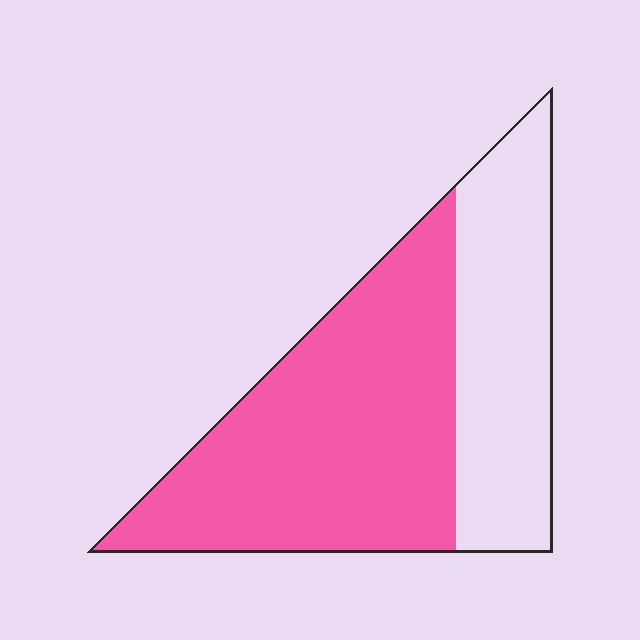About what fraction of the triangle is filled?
About five eighths (5/8).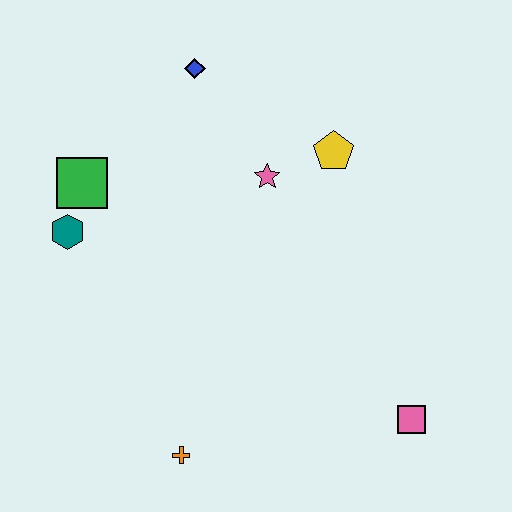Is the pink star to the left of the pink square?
Yes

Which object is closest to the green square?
The teal hexagon is closest to the green square.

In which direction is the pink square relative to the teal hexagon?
The pink square is to the right of the teal hexagon.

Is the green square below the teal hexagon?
No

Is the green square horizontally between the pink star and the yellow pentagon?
No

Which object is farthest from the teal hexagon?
The pink square is farthest from the teal hexagon.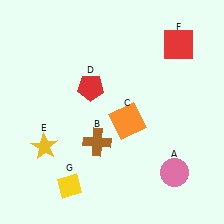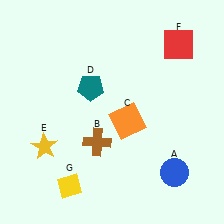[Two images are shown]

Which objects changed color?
A changed from pink to blue. D changed from red to teal.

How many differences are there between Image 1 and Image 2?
There are 2 differences between the two images.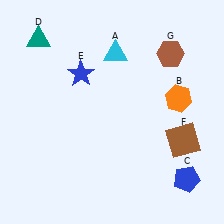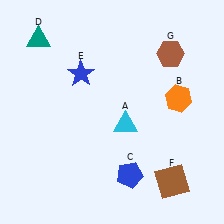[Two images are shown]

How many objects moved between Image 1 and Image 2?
3 objects moved between the two images.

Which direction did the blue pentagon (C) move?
The blue pentagon (C) moved left.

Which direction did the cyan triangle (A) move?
The cyan triangle (A) moved down.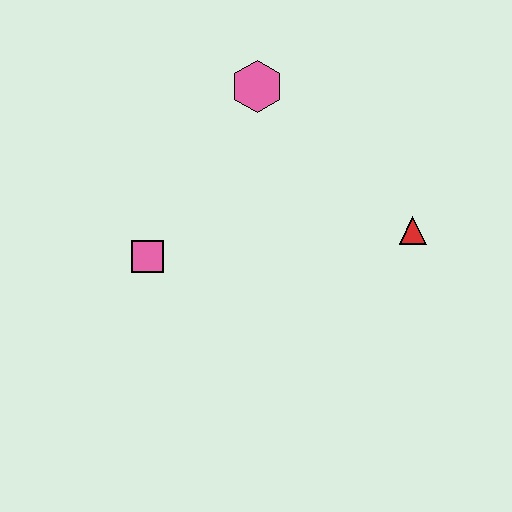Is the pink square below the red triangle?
Yes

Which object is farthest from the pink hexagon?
The red triangle is farthest from the pink hexagon.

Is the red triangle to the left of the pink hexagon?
No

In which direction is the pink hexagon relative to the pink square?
The pink hexagon is above the pink square.